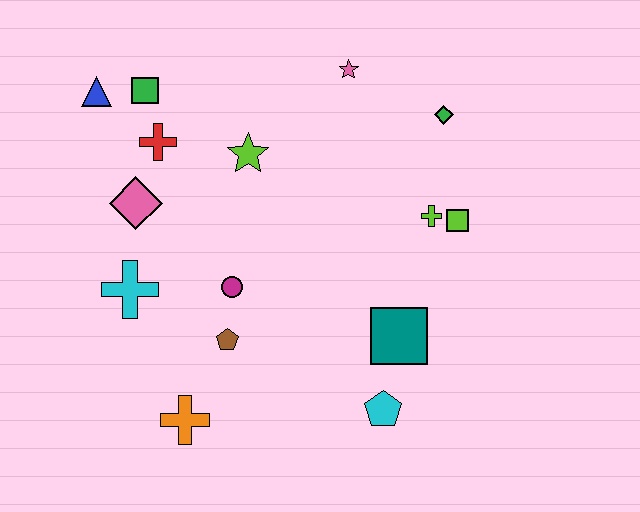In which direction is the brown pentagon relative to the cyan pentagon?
The brown pentagon is to the left of the cyan pentagon.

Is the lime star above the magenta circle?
Yes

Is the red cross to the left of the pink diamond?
No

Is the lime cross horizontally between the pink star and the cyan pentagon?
No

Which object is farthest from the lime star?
The cyan pentagon is farthest from the lime star.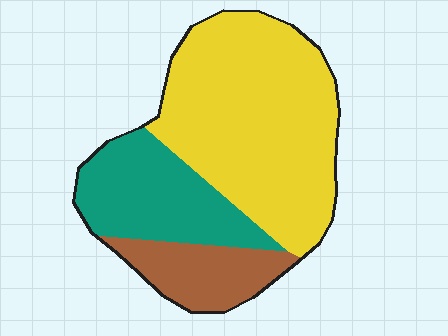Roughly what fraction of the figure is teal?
Teal takes up about one quarter (1/4) of the figure.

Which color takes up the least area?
Brown, at roughly 15%.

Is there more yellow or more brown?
Yellow.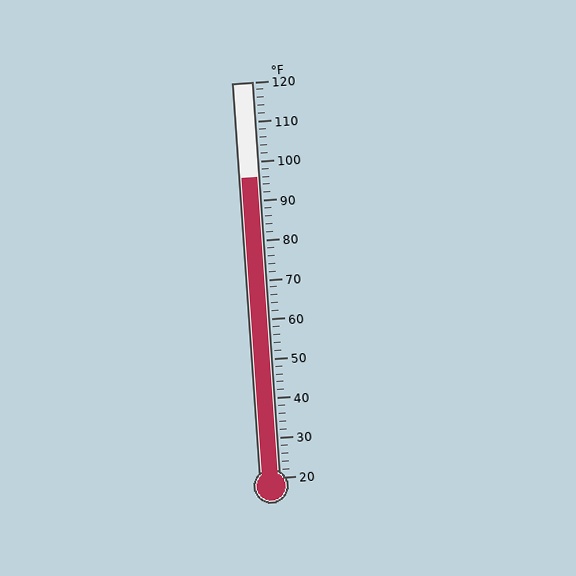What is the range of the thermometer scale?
The thermometer scale ranges from 20°F to 120°F.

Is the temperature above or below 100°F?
The temperature is below 100°F.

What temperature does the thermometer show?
The thermometer shows approximately 96°F.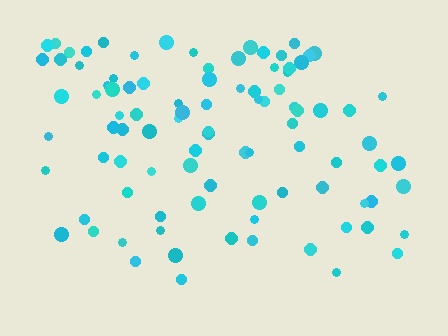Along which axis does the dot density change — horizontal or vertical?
Vertical.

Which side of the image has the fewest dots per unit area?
The bottom.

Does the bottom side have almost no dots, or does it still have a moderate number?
Still a moderate number, just noticeably fewer than the top.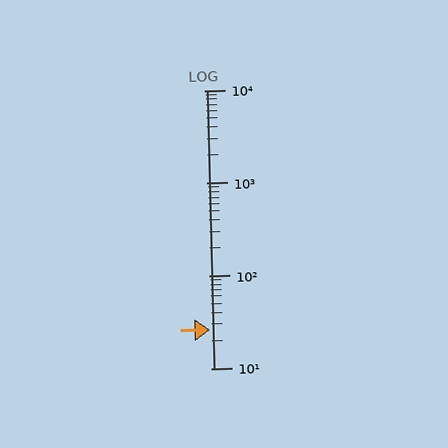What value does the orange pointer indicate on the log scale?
The pointer indicates approximately 26.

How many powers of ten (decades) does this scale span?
The scale spans 3 decades, from 10 to 10000.